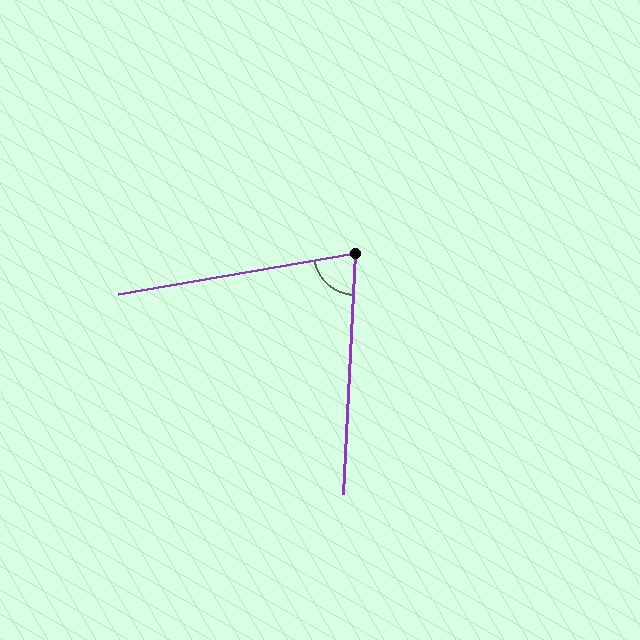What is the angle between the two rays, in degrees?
Approximately 77 degrees.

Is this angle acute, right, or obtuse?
It is acute.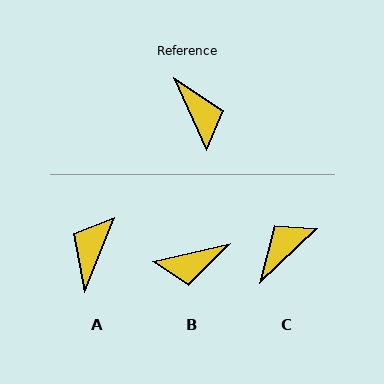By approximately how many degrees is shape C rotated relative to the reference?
Approximately 109 degrees counter-clockwise.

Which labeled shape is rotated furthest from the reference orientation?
A, about 134 degrees away.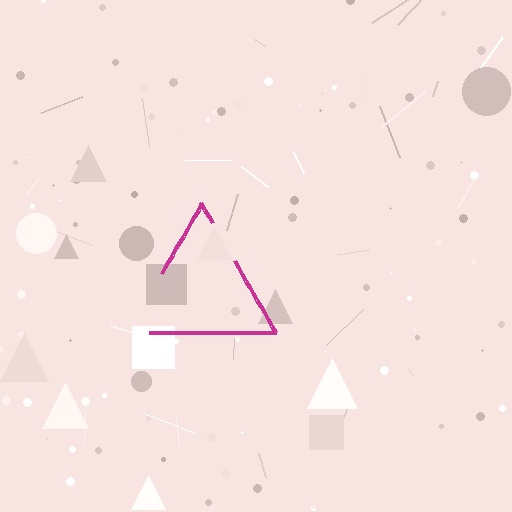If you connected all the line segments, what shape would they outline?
They would outline a triangle.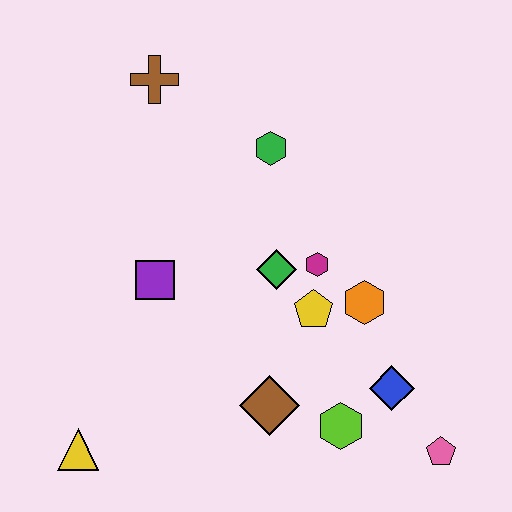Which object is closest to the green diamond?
The magenta hexagon is closest to the green diamond.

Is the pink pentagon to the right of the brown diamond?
Yes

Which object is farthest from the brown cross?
The pink pentagon is farthest from the brown cross.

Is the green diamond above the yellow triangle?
Yes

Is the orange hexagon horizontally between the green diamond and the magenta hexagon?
No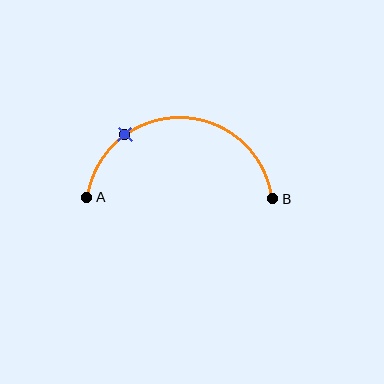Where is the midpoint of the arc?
The arc midpoint is the point on the curve farthest from the straight line joining A and B. It sits above that line.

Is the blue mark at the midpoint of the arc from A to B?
No. The blue mark lies on the arc but is closer to endpoint A. The arc midpoint would be at the point on the curve equidistant along the arc from both A and B.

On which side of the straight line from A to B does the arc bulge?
The arc bulges above the straight line connecting A and B.